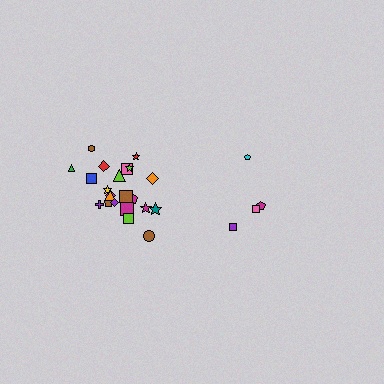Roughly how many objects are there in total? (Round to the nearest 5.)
Roughly 25 objects in total.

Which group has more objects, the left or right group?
The left group.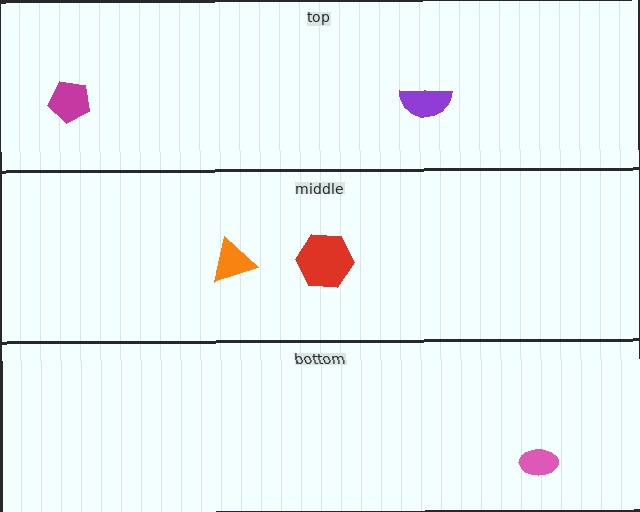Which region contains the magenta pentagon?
The top region.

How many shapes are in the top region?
2.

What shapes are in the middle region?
The red hexagon, the orange triangle.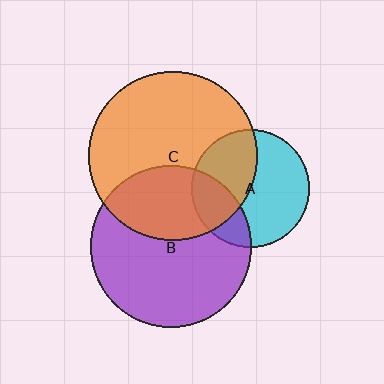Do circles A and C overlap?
Yes.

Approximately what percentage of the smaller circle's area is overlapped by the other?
Approximately 45%.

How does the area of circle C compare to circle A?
Approximately 2.1 times.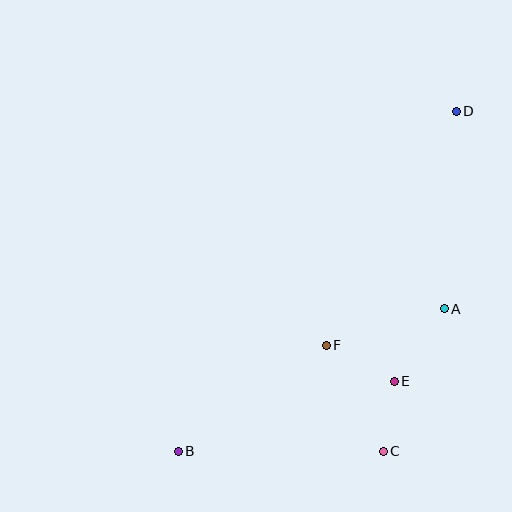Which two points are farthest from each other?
Points B and D are farthest from each other.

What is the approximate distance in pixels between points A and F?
The distance between A and F is approximately 123 pixels.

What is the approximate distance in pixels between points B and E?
The distance between B and E is approximately 227 pixels.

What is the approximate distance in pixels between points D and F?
The distance between D and F is approximately 268 pixels.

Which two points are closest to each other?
Points C and E are closest to each other.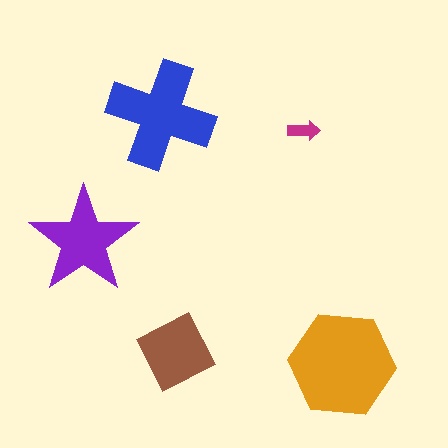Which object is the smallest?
The magenta arrow.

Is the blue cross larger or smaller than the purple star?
Larger.